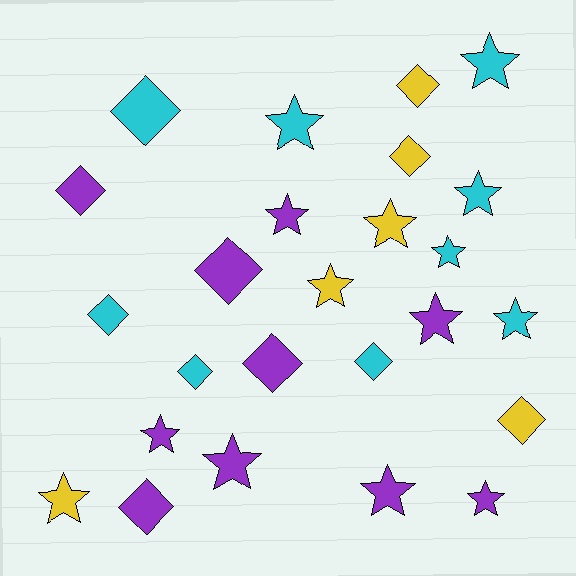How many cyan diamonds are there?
There are 4 cyan diamonds.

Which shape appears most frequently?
Star, with 14 objects.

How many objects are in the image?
There are 25 objects.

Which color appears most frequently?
Purple, with 10 objects.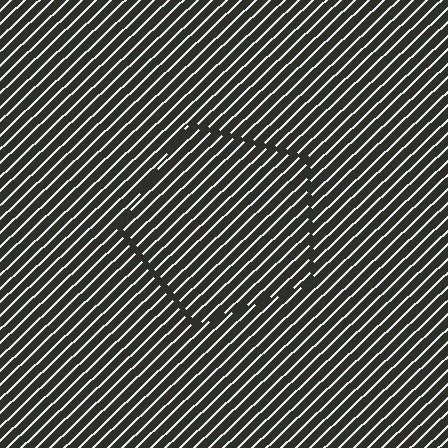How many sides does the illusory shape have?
5 sides — the line-ends trace a pentagon.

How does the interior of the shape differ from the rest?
The interior of the shape contains the same grating, shifted by half a period — the contour is defined by the phase discontinuity where line-ends from the inner and outer gratings abut.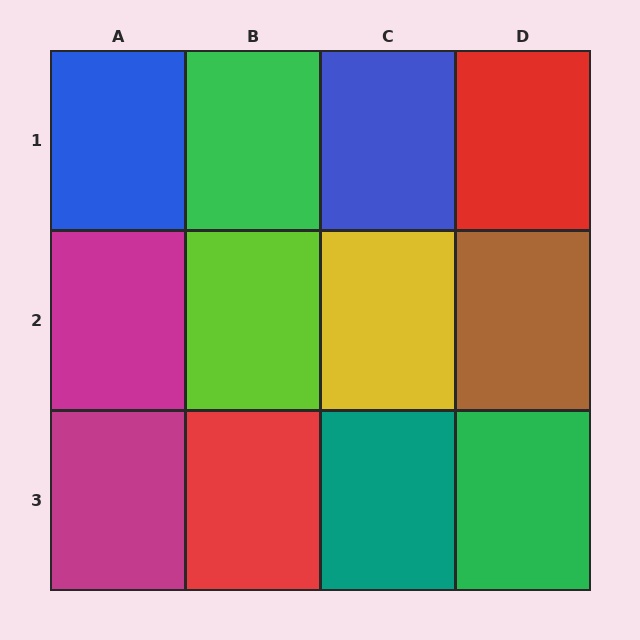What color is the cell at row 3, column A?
Magenta.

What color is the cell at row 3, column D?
Green.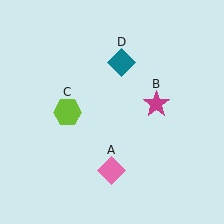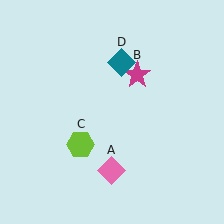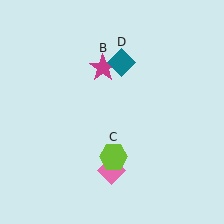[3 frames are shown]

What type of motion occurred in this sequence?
The magenta star (object B), lime hexagon (object C) rotated counterclockwise around the center of the scene.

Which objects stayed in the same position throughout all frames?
Pink diamond (object A) and teal diamond (object D) remained stationary.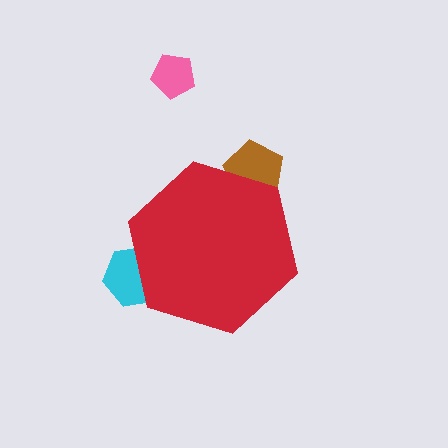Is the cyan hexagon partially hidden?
Yes, the cyan hexagon is partially hidden behind the red hexagon.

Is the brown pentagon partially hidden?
Yes, the brown pentagon is partially hidden behind the red hexagon.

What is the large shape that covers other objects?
A red hexagon.